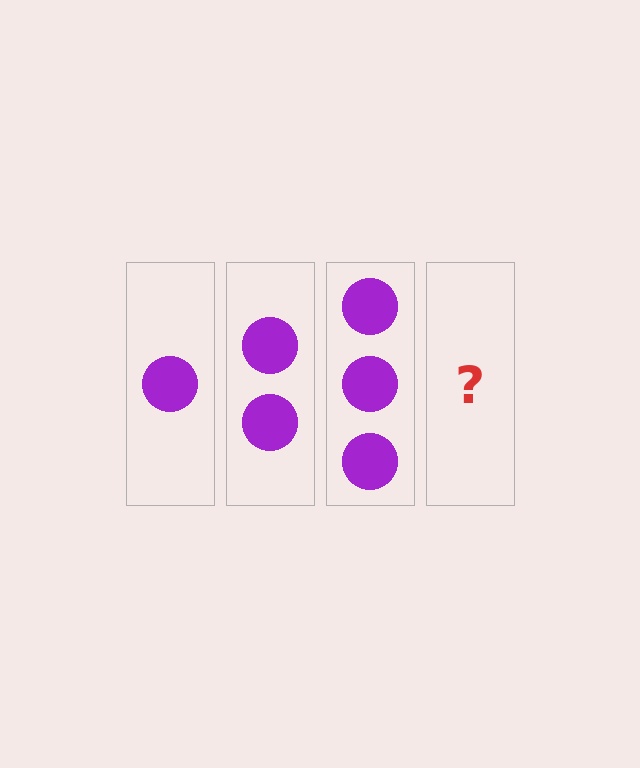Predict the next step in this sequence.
The next step is 4 circles.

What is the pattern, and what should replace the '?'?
The pattern is that each step adds one more circle. The '?' should be 4 circles.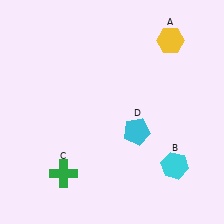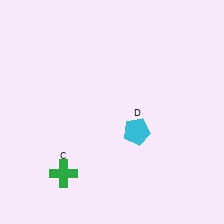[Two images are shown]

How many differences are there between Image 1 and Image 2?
There are 2 differences between the two images.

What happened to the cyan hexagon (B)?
The cyan hexagon (B) was removed in Image 2. It was in the bottom-right area of Image 1.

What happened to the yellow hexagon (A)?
The yellow hexagon (A) was removed in Image 2. It was in the top-right area of Image 1.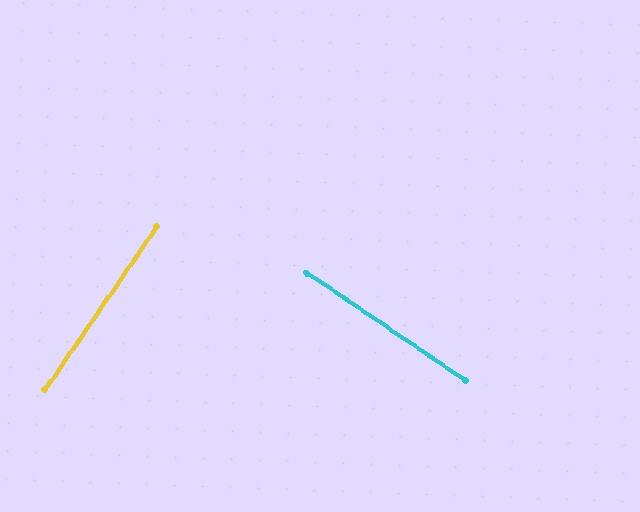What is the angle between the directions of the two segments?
Approximately 90 degrees.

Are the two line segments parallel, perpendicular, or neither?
Perpendicular — they meet at approximately 90°.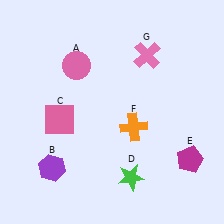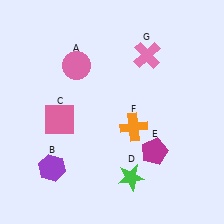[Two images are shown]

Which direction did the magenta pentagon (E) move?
The magenta pentagon (E) moved left.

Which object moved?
The magenta pentagon (E) moved left.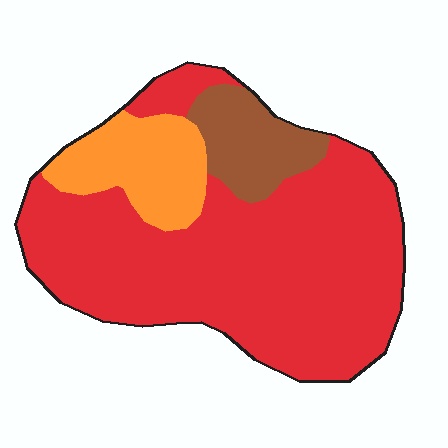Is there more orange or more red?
Red.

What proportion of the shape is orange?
Orange covers around 15% of the shape.